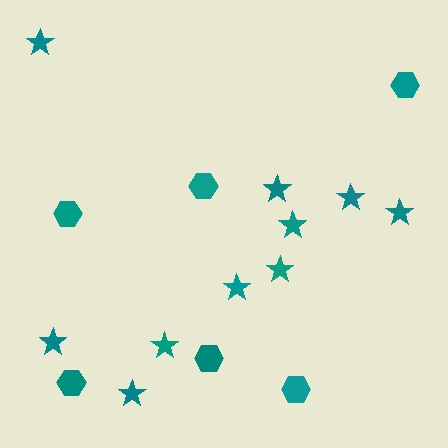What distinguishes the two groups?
There are 2 groups: one group of stars (10) and one group of hexagons (6).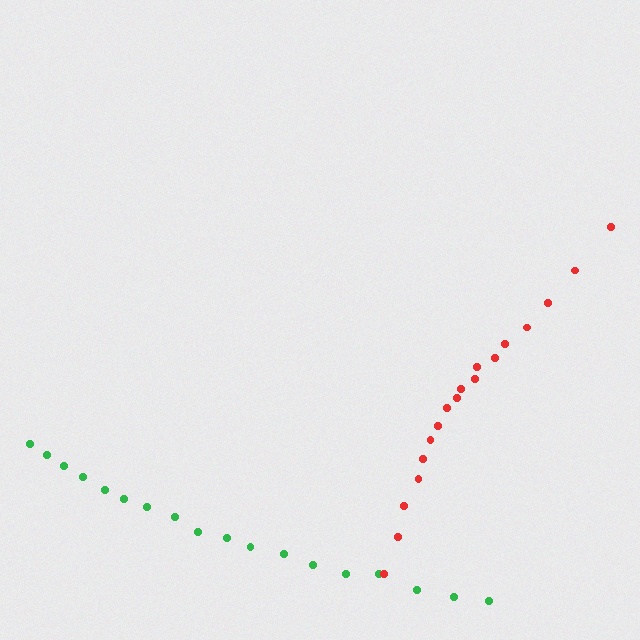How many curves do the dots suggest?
There are 2 distinct paths.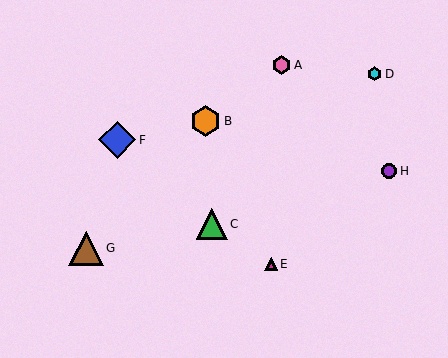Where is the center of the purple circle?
The center of the purple circle is at (389, 171).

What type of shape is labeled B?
Shape B is an orange hexagon.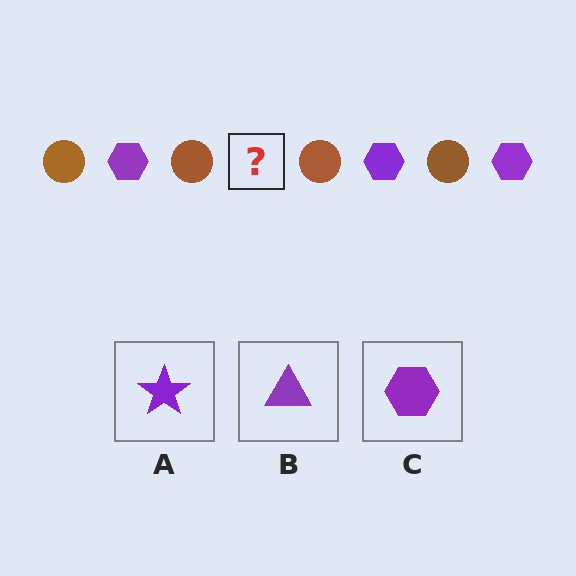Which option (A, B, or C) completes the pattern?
C.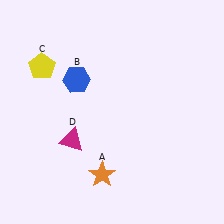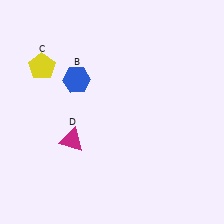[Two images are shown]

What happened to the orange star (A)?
The orange star (A) was removed in Image 2. It was in the bottom-left area of Image 1.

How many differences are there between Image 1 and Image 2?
There is 1 difference between the two images.